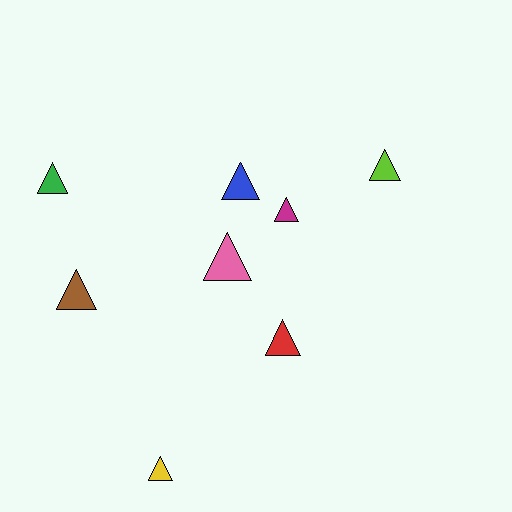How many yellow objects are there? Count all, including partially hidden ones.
There is 1 yellow object.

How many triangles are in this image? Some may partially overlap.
There are 8 triangles.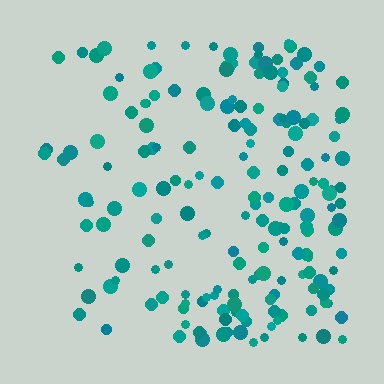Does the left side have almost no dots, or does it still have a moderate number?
Still a moderate number, just noticeably fewer than the right.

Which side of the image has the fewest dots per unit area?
The left.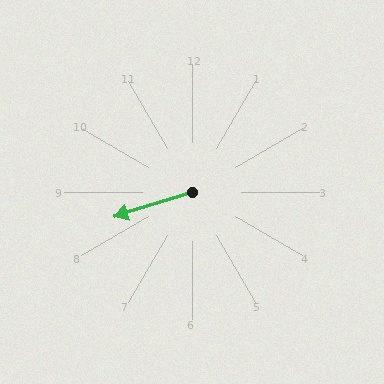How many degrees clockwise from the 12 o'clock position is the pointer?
Approximately 252 degrees.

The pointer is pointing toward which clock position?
Roughly 8 o'clock.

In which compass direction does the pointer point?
West.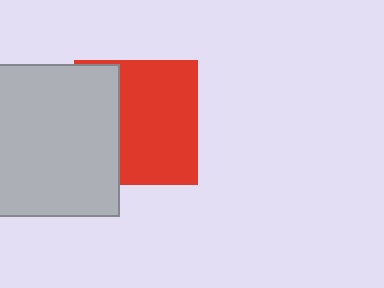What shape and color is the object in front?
The object in front is a light gray square.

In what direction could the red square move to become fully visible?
The red square could move right. That would shift it out from behind the light gray square entirely.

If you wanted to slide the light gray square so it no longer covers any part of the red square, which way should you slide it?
Slide it left — that is the most direct way to separate the two shapes.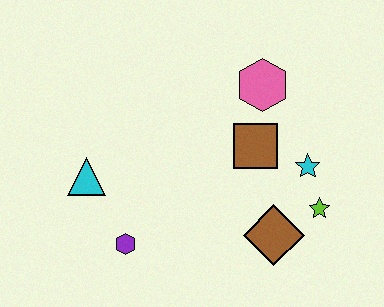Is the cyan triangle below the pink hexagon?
Yes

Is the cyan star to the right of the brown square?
Yes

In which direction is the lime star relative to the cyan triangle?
The lime star is to the right of the cyan triangle.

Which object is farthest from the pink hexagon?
The purple hexagon is farthest from the pink hexagon.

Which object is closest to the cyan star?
The lime star is closest to the cyan star.